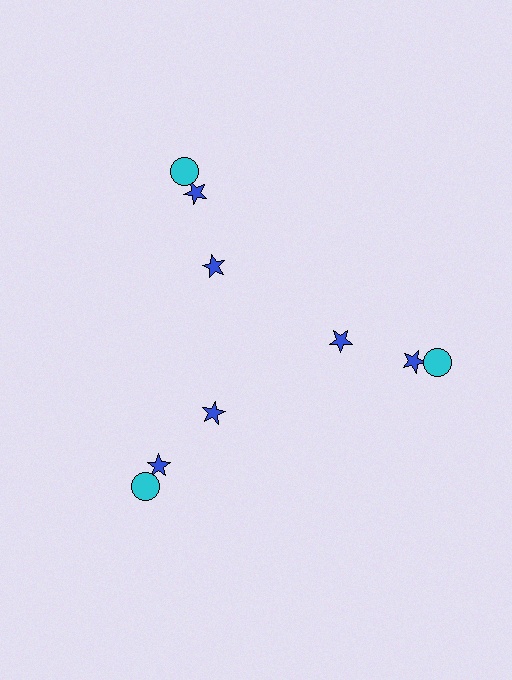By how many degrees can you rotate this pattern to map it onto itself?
The pattern maps onto itself every 120 degrees of rotation.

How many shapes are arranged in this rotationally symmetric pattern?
There are 9 shapes, arranged in 3 groups of 3.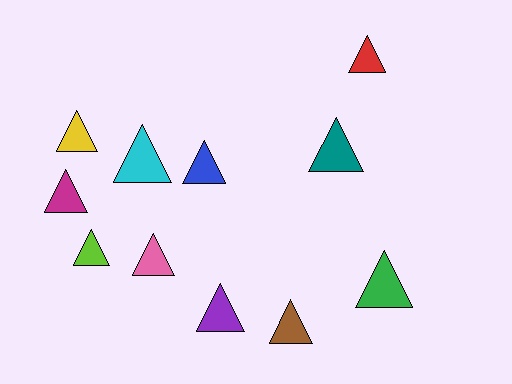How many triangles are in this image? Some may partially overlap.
There are 11 triangles.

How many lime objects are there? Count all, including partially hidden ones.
There is 1 lime object.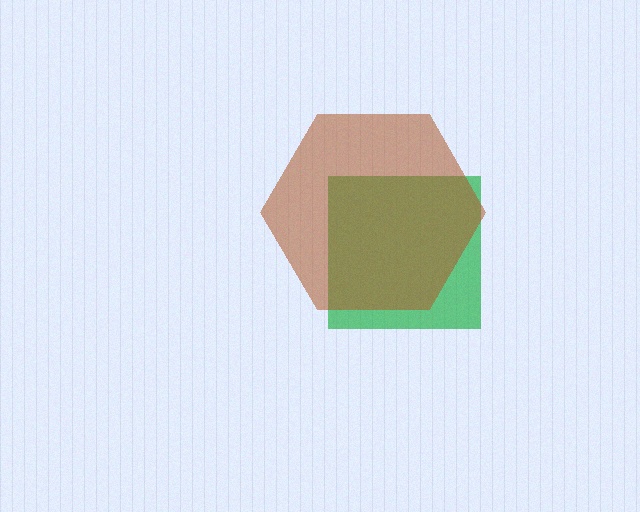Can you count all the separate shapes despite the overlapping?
Yes, there are 2 separate shapes.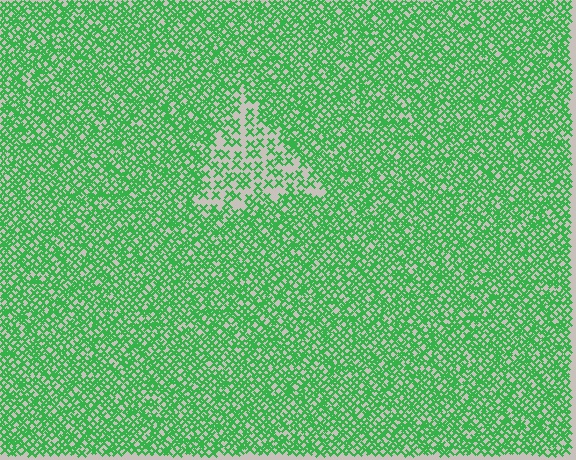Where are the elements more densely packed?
The elements are more densely packed outside the triangle boundary.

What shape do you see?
I see a triangle.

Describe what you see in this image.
The image contains small green elements arranged at two different densities. A triangle-shaped region is visible where the elements are less densely packed than the surrounding area.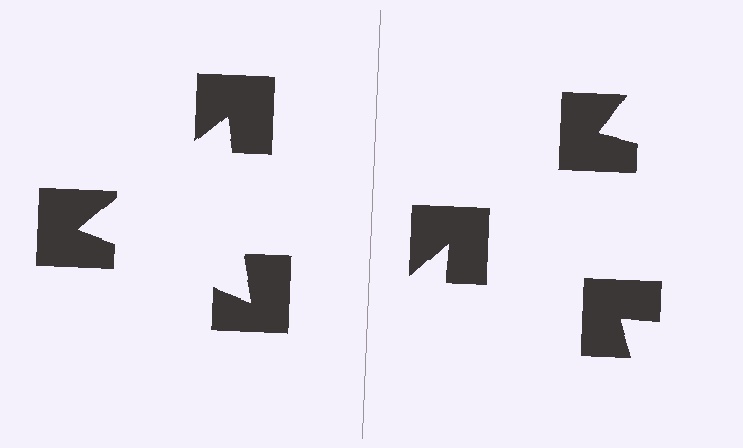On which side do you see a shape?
An illusory triangle appears on the left side. On the right side the wedge cuts are rotated, so no coherent shape forms.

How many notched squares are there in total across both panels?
6 — 3 on each side.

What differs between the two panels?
The notched squares are positioned identically on both sides; only the wedge orientations differ. On the left they align to a triangle; on the right they are misaligned.